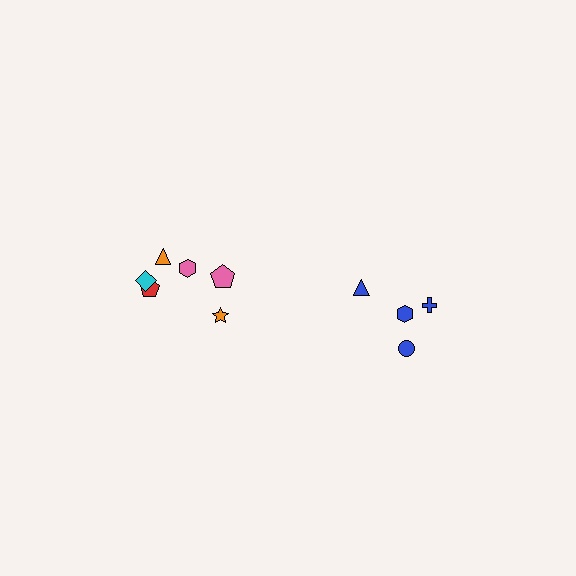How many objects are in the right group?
There are 4 objects.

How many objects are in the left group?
There are 6 objects.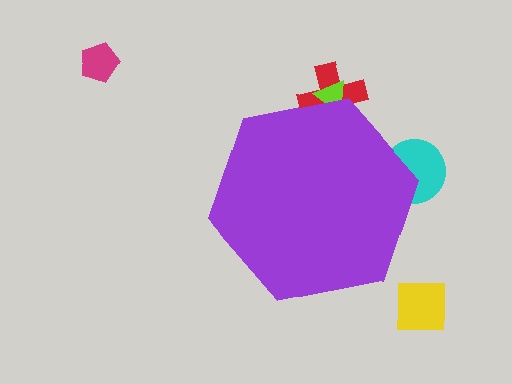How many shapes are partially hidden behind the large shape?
3 shapes are partially hidden.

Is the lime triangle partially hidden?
Yes, the lime triangle is partially hidden behind the purple hexagon.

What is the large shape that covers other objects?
A purple hexagon.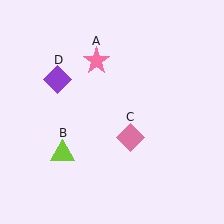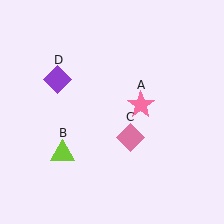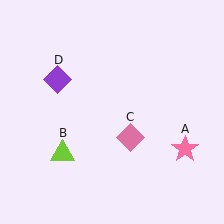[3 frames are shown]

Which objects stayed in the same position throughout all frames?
Lime triangle (object B) and pink diamond (object C) and purple diamond (object D) remained stationary.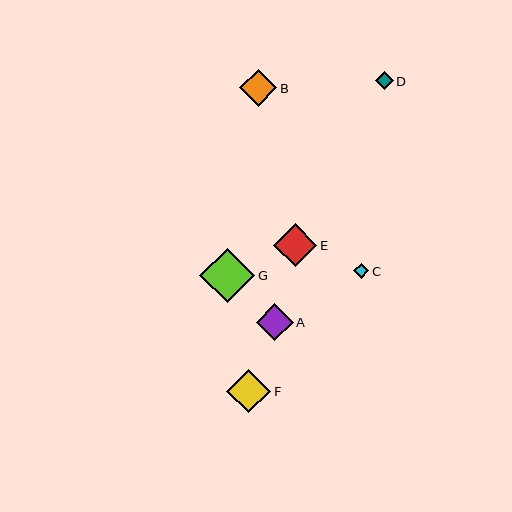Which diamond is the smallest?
Diamond C is the smallest with a size of approximately 15 pixels.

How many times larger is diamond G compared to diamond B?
Diamond G is approximately 1.5 times the size of diamond B.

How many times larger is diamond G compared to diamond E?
Diamond G is approximately 1.3 times the size of diamond E.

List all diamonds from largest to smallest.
From largest to smallest: G, F, E, B, A, D, C.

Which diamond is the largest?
Diamond G is the largest with a size of approximately 55 pixels.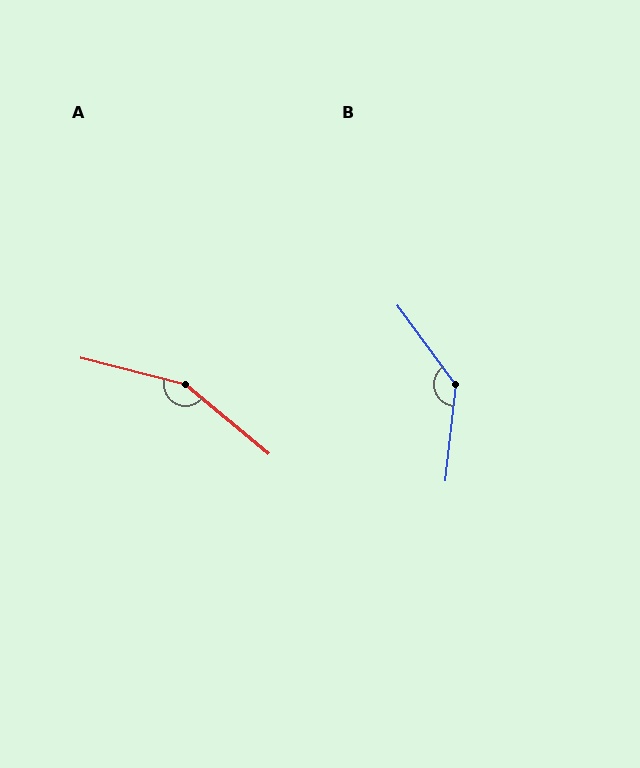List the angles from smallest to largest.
B (138°), A (155°).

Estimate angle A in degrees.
Approximately 155 degrees.